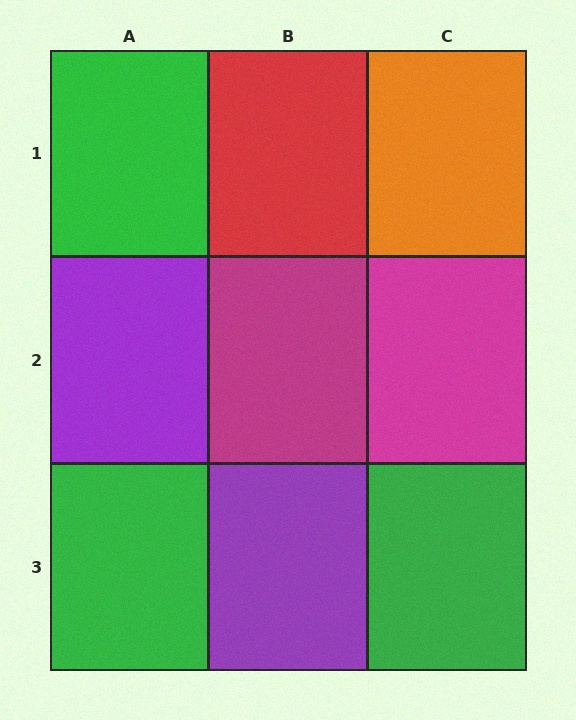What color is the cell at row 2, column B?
Magenta.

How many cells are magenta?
2 cells are magenta.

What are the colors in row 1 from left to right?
Green, red, orange.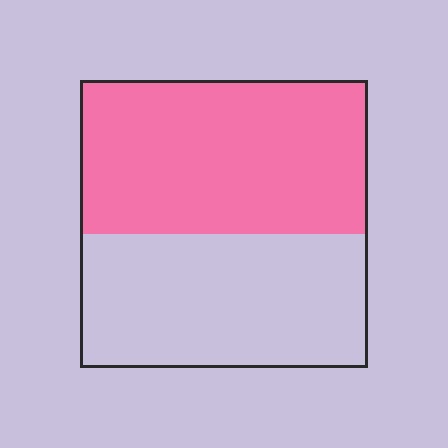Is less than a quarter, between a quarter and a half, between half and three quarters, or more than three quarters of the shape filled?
Between half and three quarters.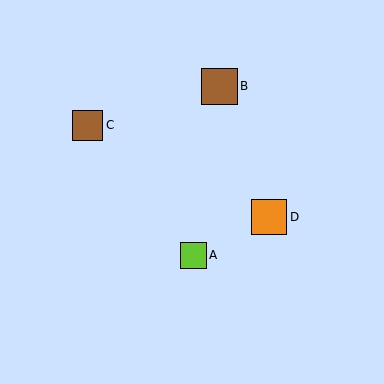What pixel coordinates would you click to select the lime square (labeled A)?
Click at (193, 255) to select the lime square A.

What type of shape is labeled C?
Shape C is a brown square.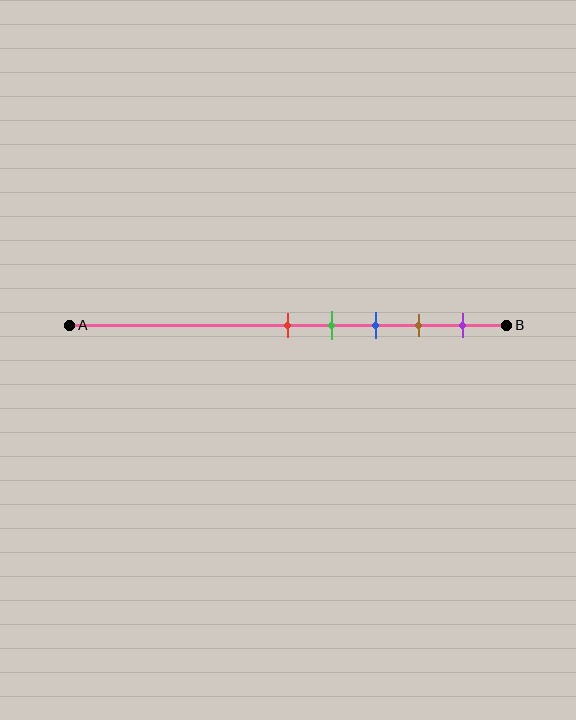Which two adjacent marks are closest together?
The red and green marks are the closest adjacent pair.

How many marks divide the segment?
There are 5 marks dividing the segment.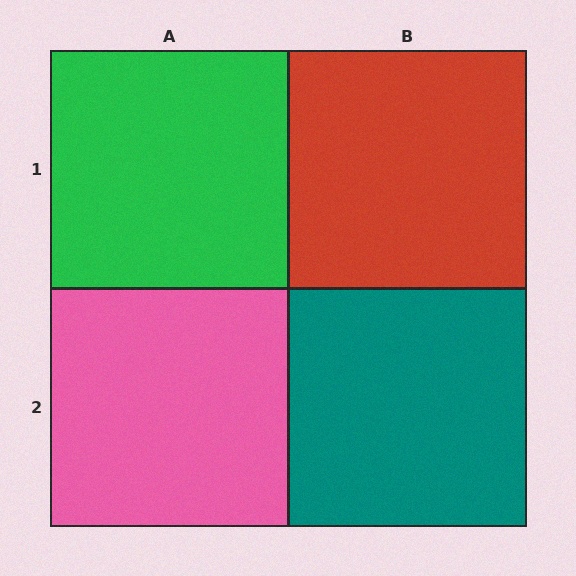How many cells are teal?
1 cell is teal.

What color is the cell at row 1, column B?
Red.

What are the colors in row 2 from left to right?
Pink, teal.